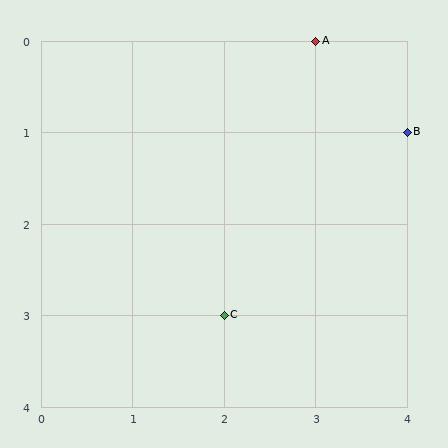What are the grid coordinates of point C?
Point C is at grid coordinates (2, 3).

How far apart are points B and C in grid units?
Points B and C are 2 columns and 2 rows apart (about 2.8 grid units diagonally).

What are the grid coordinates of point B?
Point B is at grid coordinates (4, 1).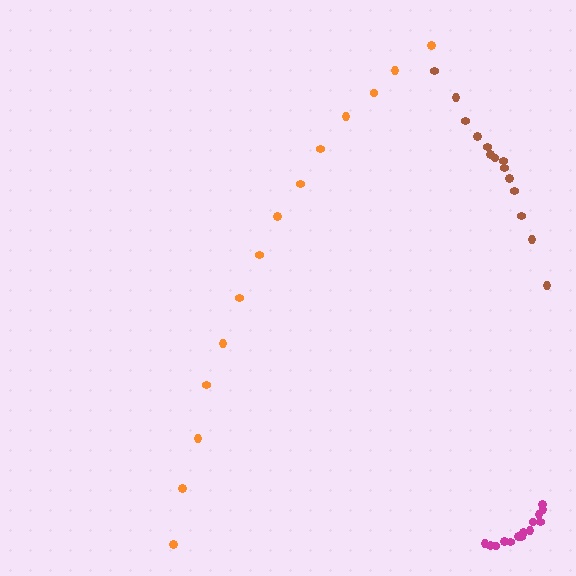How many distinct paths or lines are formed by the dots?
There are 3 distinct paths.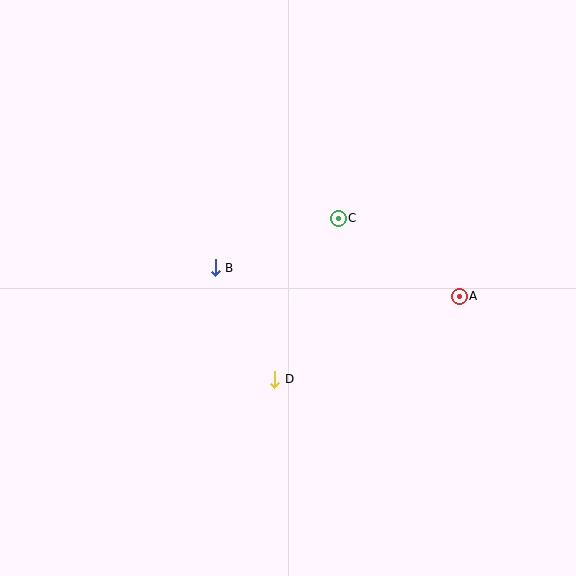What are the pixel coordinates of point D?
Point D is at (275, 379).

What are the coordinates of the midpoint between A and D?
The midpoint between A and D is at (367, 338).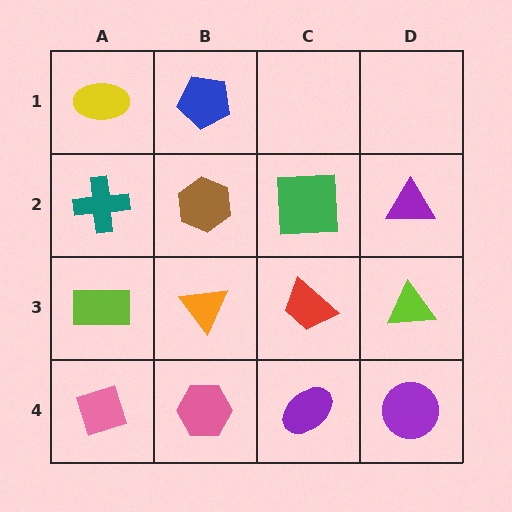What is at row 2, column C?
A green square.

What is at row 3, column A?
A lime rectangle.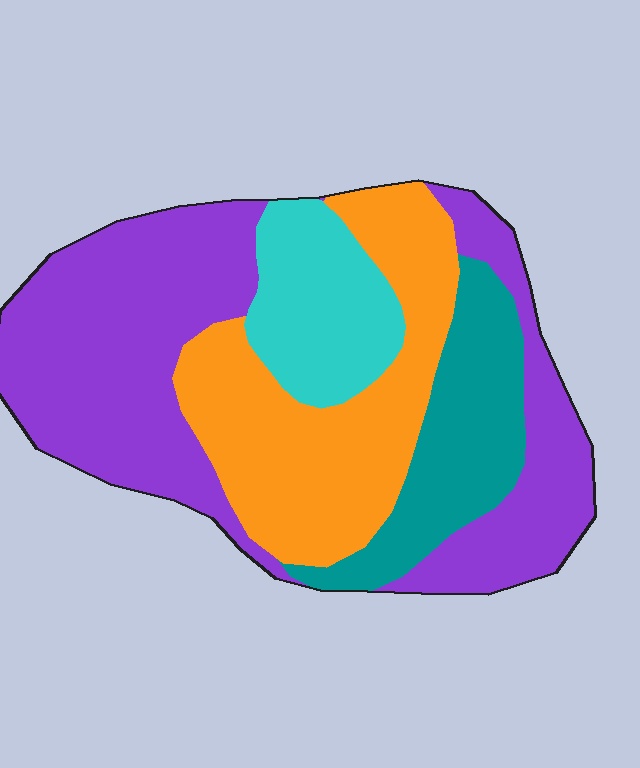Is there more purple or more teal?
Purple.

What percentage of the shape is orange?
Orange covers roughly 30% of the shape.